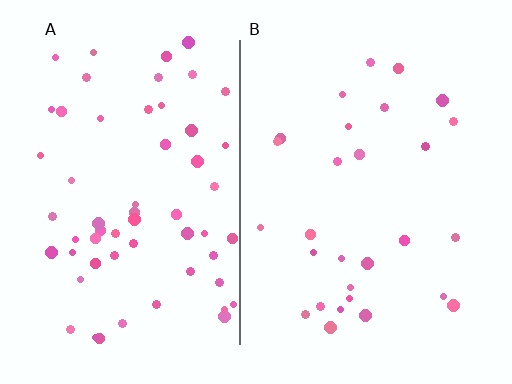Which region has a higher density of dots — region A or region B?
A (the left).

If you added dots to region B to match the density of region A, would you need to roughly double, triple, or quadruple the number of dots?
Approximately double.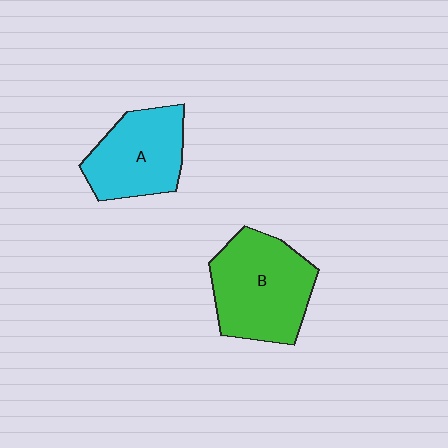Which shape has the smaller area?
Shape A (cyan).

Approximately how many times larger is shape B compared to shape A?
Approximately 1.3 times.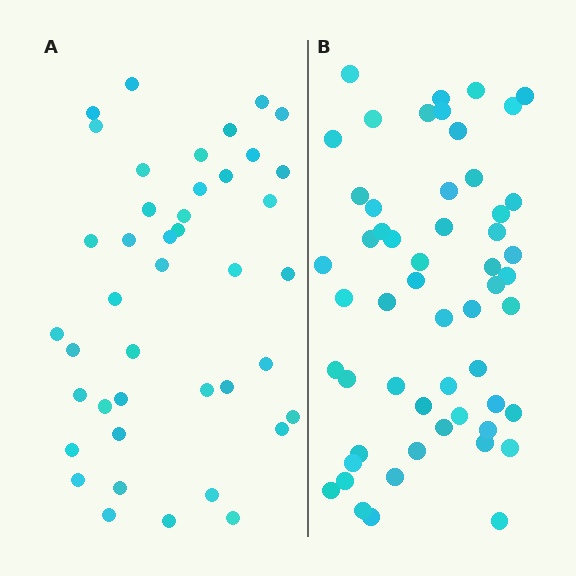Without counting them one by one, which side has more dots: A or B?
Region B (the right region) has more dots.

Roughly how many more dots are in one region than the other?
Region B has approximately 15 more dots than region A.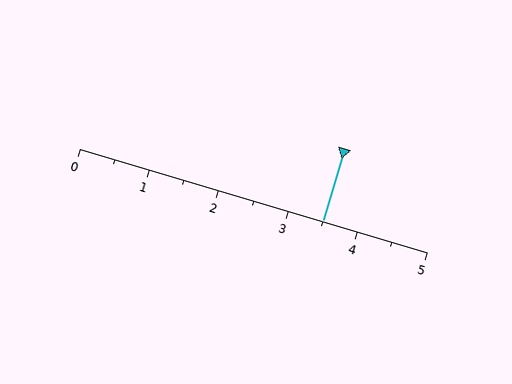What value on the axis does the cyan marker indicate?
The marker indicates approximately 3.5.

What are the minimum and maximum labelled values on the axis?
The axis runs from 0 to 5.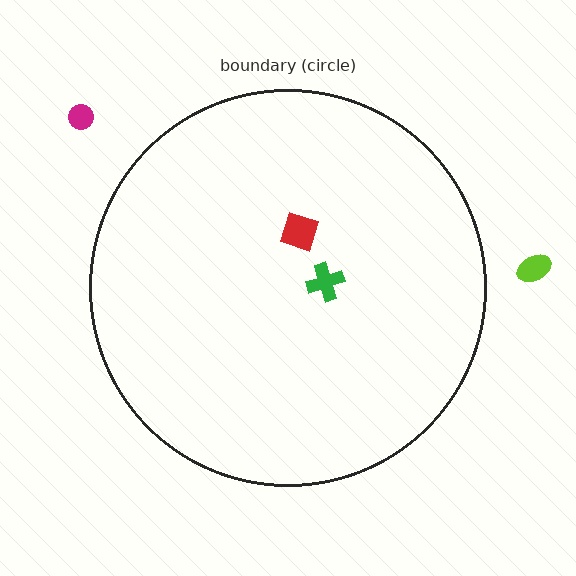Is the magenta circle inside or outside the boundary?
Outside.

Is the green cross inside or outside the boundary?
Inside.